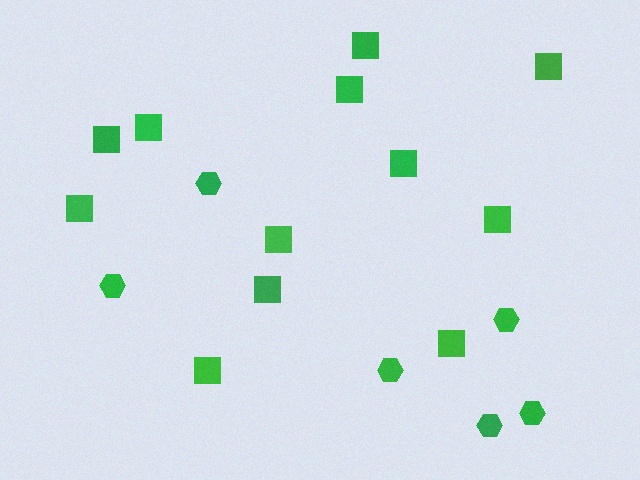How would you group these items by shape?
There are 2 groups: one group of hexagons (6) and one group of squares (12).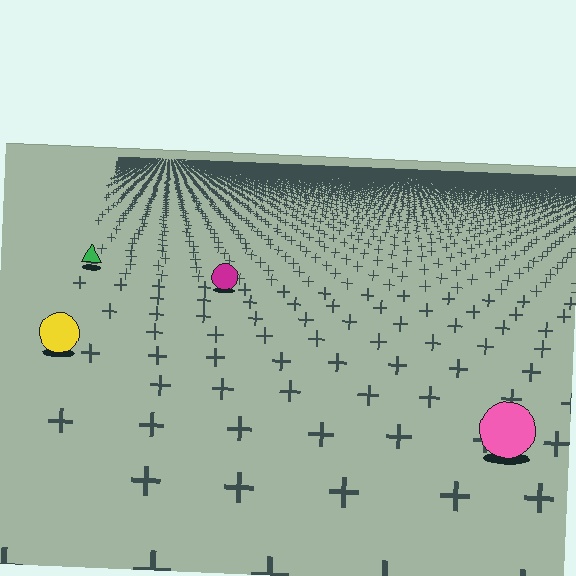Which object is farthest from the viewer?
The green triangle is farthest from the viewer. It appears smaller and the ground texture around it is denser.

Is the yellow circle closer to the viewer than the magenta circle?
Yes. The yellow circle is closer — you can tell from the texture gradient: the ground texture is coarser near it.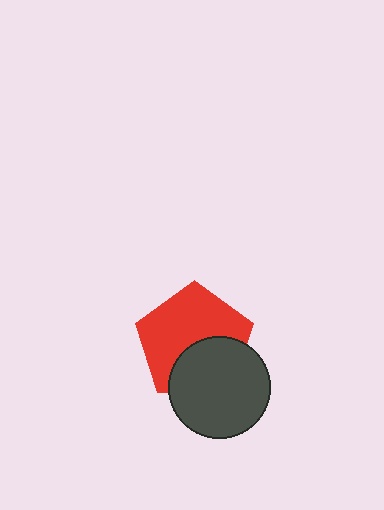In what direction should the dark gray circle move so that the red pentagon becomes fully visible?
The dark gray circle should move down. That is the shortest direction to clear the overlap and leave the red pentagon fully visible.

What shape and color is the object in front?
The object in front is a dark gray circle.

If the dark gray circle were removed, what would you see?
You would see the complete red pentagon.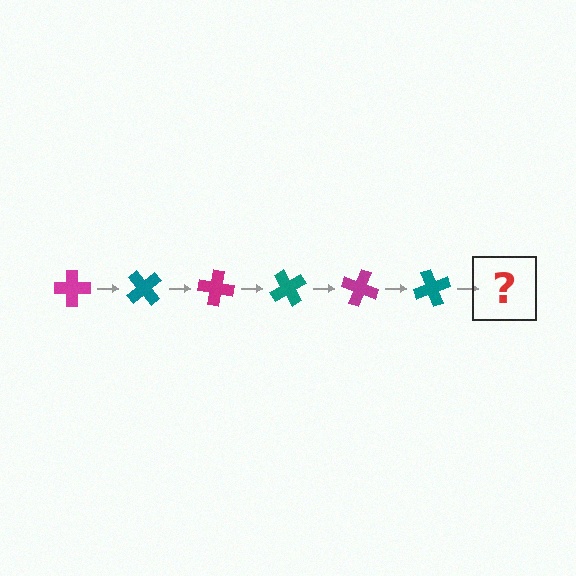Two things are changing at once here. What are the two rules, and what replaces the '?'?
The two rules are that it rotates 50 degrees each step and the color cycles through magenta and teal. The '?' should be a magenta cross, rotated 300 degrees from the start.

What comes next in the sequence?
The next element should be a magenta cross, rotated 300 degrees from the start.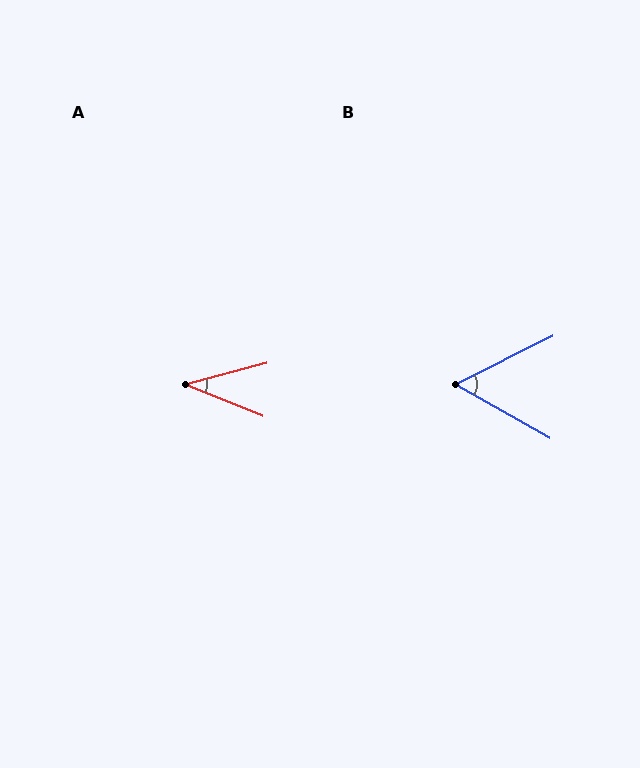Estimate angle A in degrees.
Approximately 37 degrees.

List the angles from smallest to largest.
A (37°), B (56°).